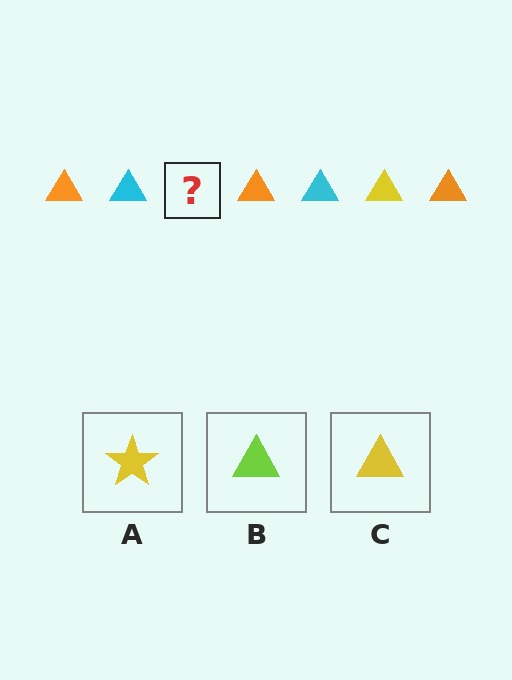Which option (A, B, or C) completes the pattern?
C.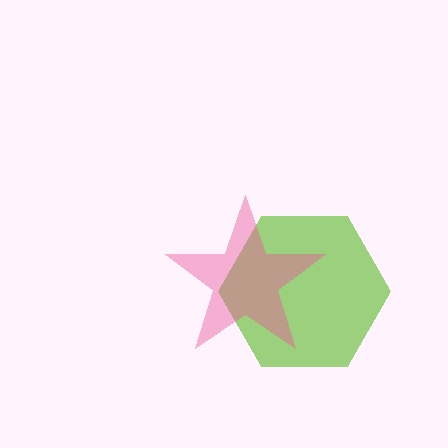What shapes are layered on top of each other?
The layered shapes are: a lime hexagon, a pink star.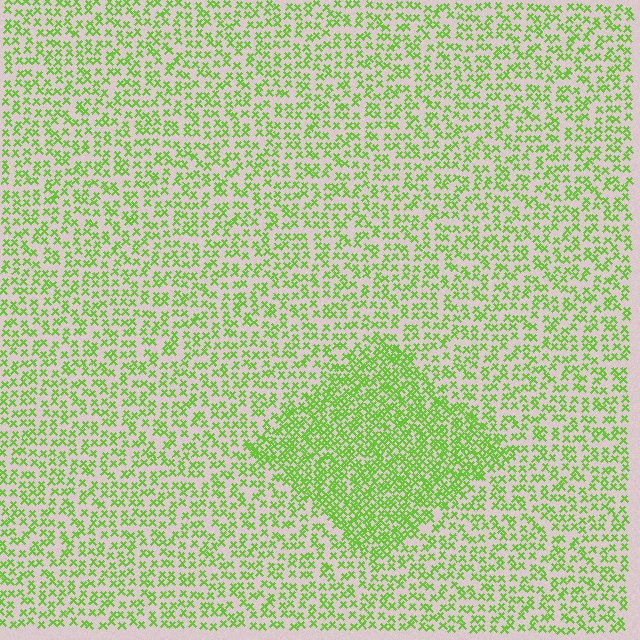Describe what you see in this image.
The image contains small lime elements arranged at two different densities. A diamond-shaped region is visible where the elements are more densely packed than the surrounding area.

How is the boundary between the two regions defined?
The boundary is defined by a change in element density (approximately 2.0x ratio). All elements are the same color, size, and shape.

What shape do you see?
I see a diamond.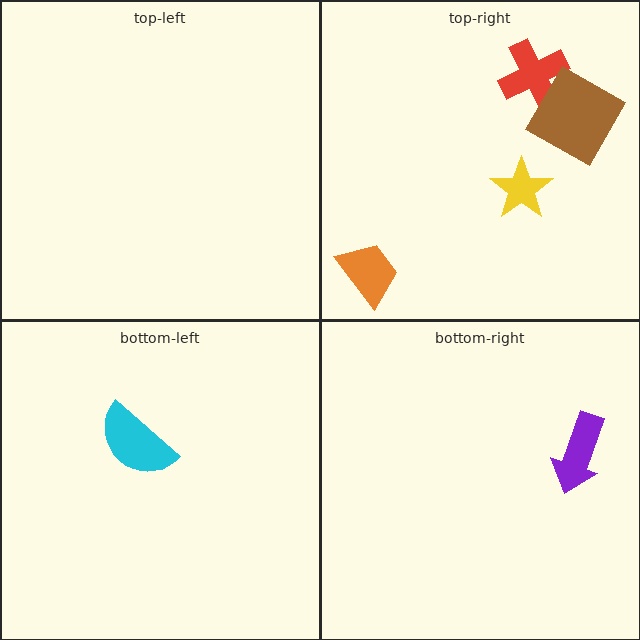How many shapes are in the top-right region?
4.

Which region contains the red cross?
The top-right region.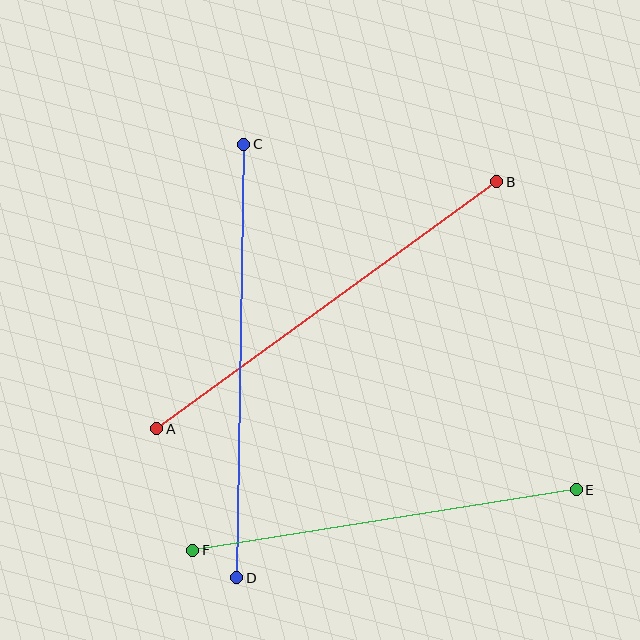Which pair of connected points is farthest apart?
Points C and D are farthest apart.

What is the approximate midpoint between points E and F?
The midpoint is at approximately (384, 520) pixels.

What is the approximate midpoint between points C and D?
The midpoint is at approximately (240, 361) pixels.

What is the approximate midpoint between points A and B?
The midpoint is at approximately (327, 305) pixels.